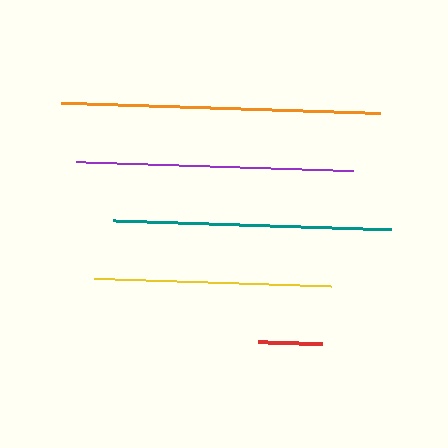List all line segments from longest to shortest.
From longest to shortest: orange, teal, purple, yellow, red.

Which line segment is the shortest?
The red line is the shortest at approximately 64 pixels.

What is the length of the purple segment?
The purple segment is approximately 277 pixels long.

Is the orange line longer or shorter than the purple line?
The orange line is longer than the purple line.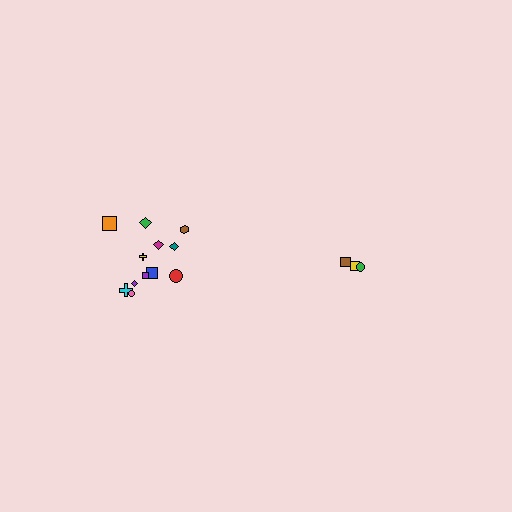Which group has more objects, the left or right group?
The left group.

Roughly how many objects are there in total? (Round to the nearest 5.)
Roughly 15 objects in total.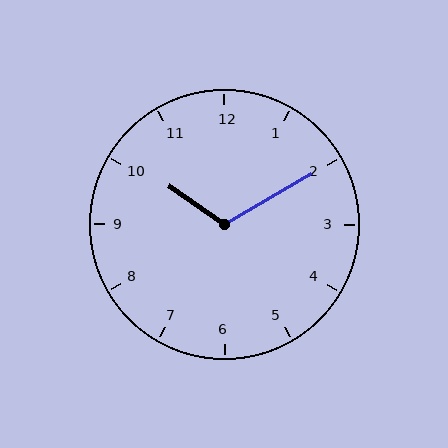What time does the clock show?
10:10.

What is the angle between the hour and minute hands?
Approximately 115 degrees.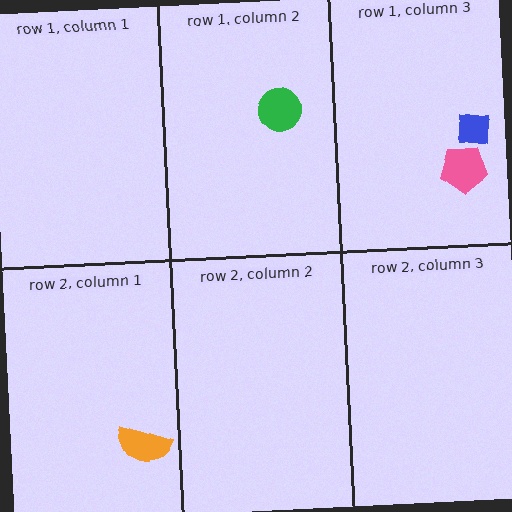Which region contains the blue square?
The row 1, column 3 region.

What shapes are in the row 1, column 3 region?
The pink pentagon, the blue square.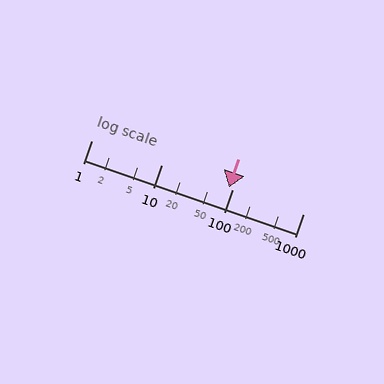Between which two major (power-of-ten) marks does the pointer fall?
The pointer is between 10 and 100.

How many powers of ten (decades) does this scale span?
The scale spans 3 decades, from 1 to 1000.